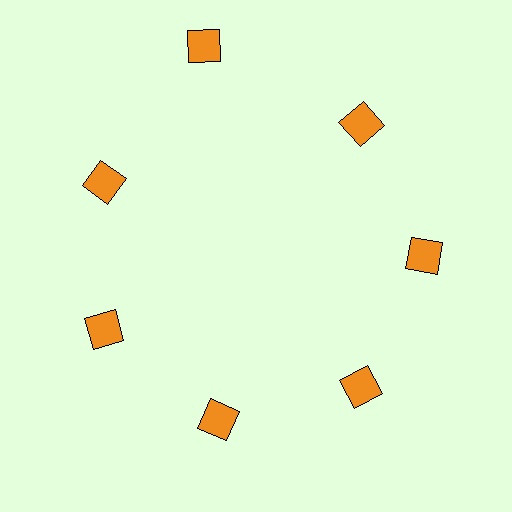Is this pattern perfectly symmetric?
No. The 7 orange squares are arranged in a ring, but one element near the 12 o'clock position is pushed outward from the center, breaking the 7-fold rotational symmetry.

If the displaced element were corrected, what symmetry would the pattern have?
It would have 7-fold rotational symmetry — the pattern would map onto itself every 51 degrees.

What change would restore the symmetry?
The symmetry would be restored by moving it inward, back onto the ring so that all 7 squares sit at equal angles and equal distance from the center.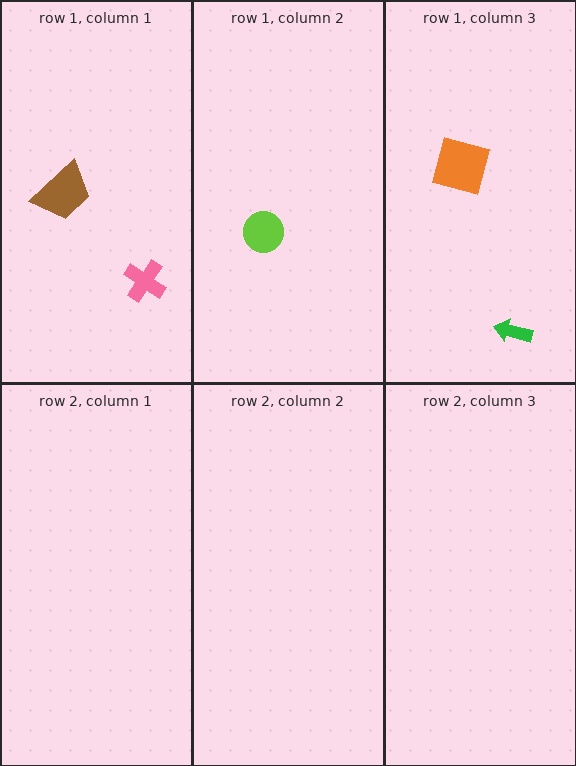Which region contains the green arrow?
The row 1, column 3 region.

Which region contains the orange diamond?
The row 1, column 3 region.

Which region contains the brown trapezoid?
The row 1, column 1 region.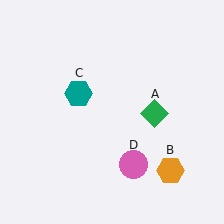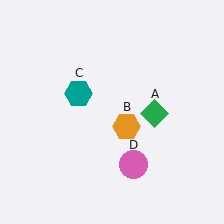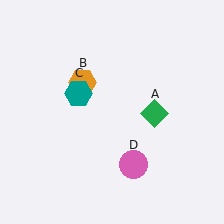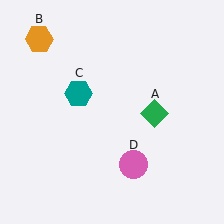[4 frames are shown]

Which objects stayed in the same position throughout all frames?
Green diamond (object A) and teal hexagon (object C) and pink circle (object D) remained stationary.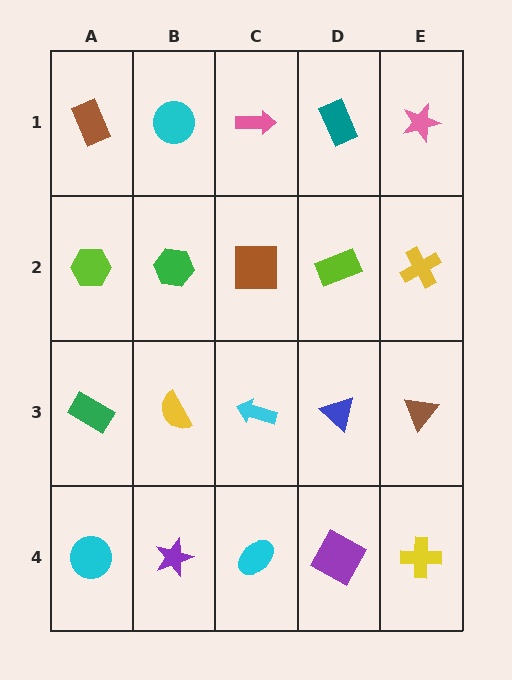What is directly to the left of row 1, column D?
A pink arrow.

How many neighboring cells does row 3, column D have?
4.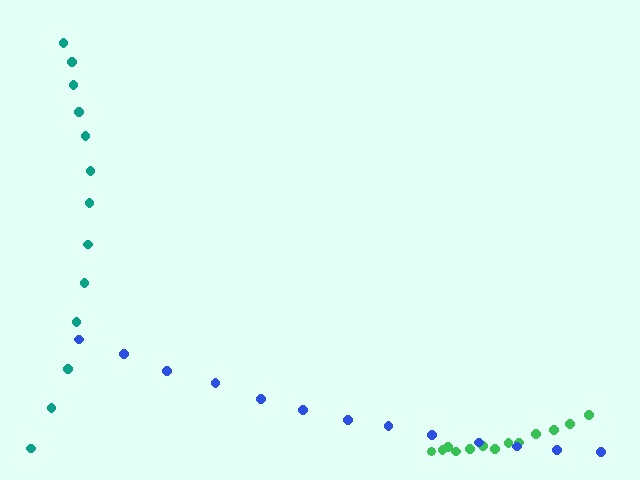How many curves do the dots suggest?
There are 3 distinct paths.